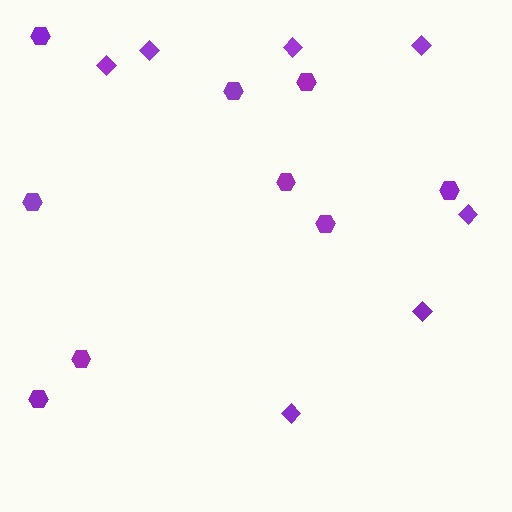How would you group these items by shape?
There are 2 groups: one group of diamonds (7) and one group of hexagons (9).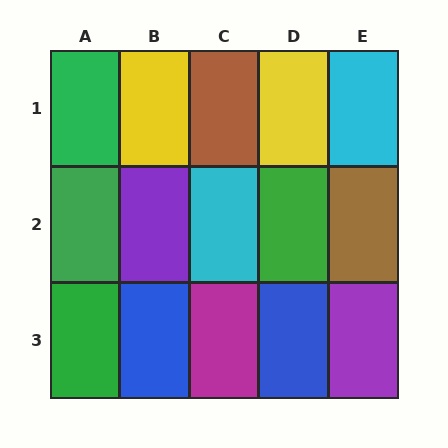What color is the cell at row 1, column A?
Green.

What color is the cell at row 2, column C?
Cyan.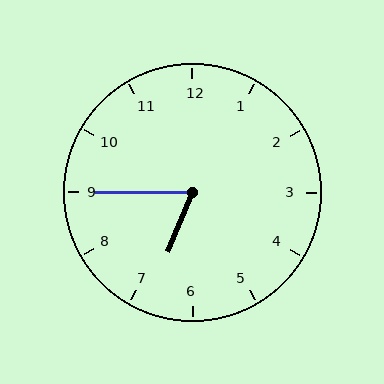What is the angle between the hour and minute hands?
Approximately 68 degrees.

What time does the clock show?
6:45.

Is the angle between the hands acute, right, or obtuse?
It is acute.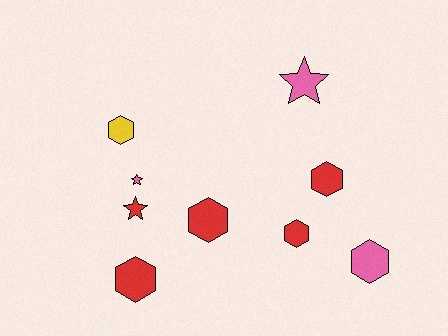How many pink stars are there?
There are 2 pink stars.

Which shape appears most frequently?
Hexagon, with 6 objects.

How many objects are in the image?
There are 9 objects.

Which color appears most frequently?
Red, with 5 objects.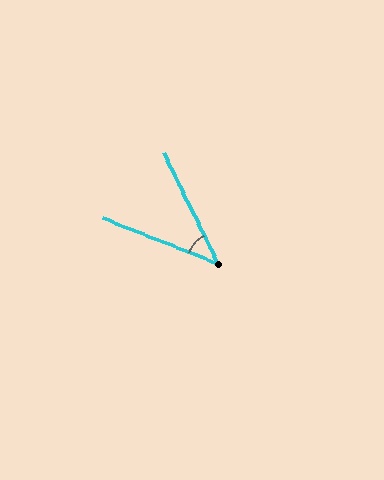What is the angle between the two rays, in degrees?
Approximately 42 degrees.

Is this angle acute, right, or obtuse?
It is acute.